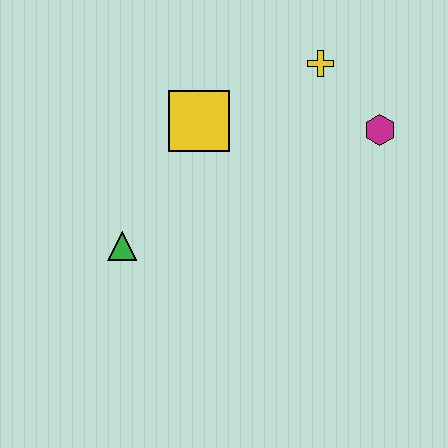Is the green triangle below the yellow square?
Yes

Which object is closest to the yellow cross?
The magenta hexagon is closest to the yellow cross.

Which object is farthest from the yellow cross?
The green triangle is farthest from the yellow cross.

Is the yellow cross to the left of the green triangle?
No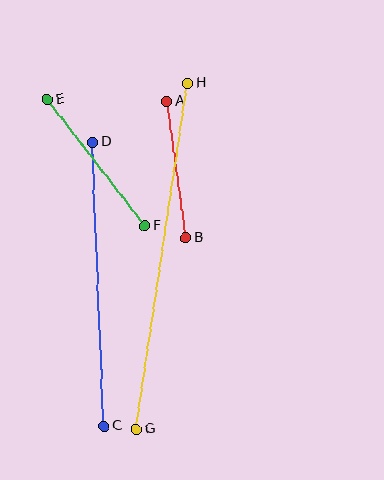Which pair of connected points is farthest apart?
Points G and H are farthest apart.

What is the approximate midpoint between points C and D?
The midpoint is at approximately (98, 284) pixels.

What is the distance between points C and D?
The distance is approximately 284 pixels.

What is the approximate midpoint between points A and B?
The midpoint is at approximately (176, 170) pixels.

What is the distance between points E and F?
The distance is approximately 160 pixels.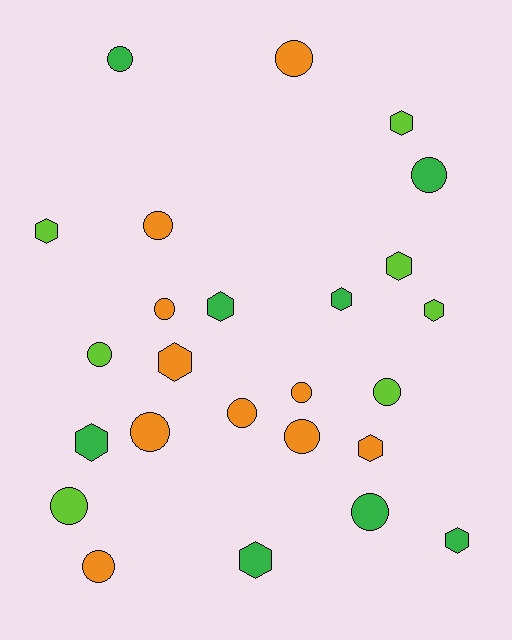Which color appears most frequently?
Orange, with 10 objects.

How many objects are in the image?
There are 25 objects.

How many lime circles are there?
There are 3 lime circles.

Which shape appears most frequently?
Circle, with 14 objects.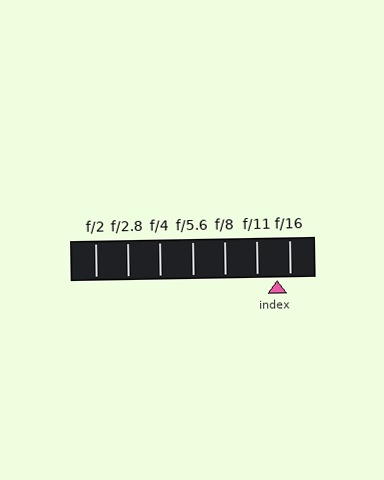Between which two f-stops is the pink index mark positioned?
The index mark is between f/11 and f/16.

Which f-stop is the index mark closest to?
The index mark is closest to f/16.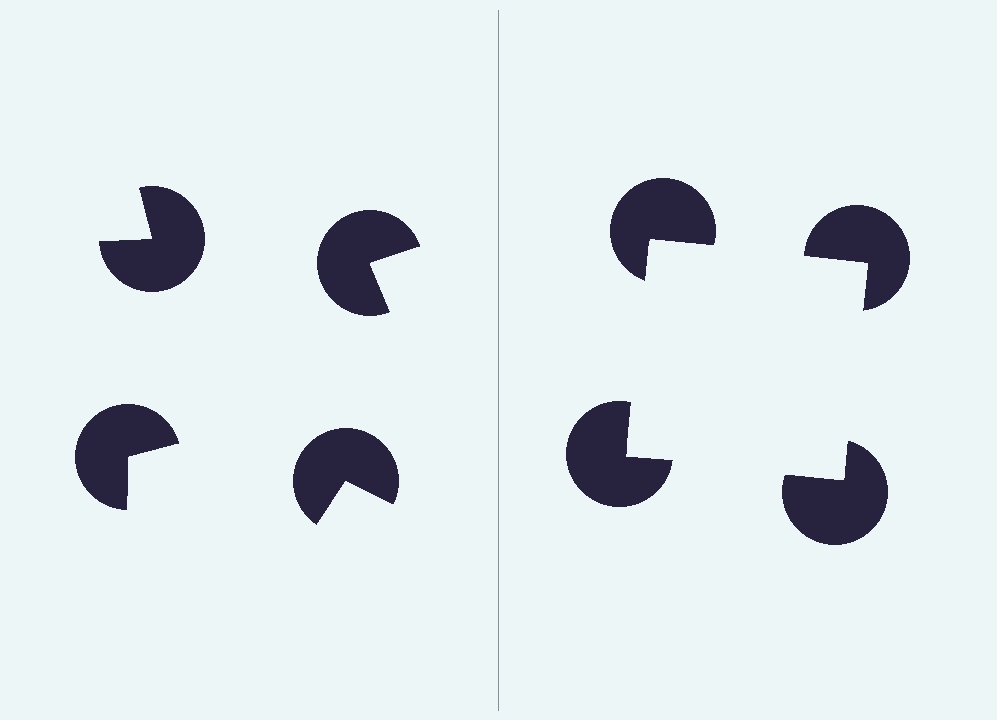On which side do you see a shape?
An illusory square appears on the right side. On the left side the wedge cuts are rotated, so no coherent shape forms.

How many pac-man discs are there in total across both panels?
8 — 4 on each side.